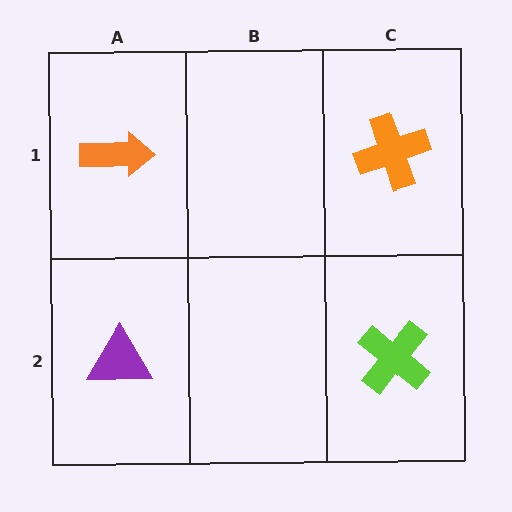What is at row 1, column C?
An orange cross.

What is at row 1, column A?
An orange arrow.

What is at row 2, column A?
A purple triangle.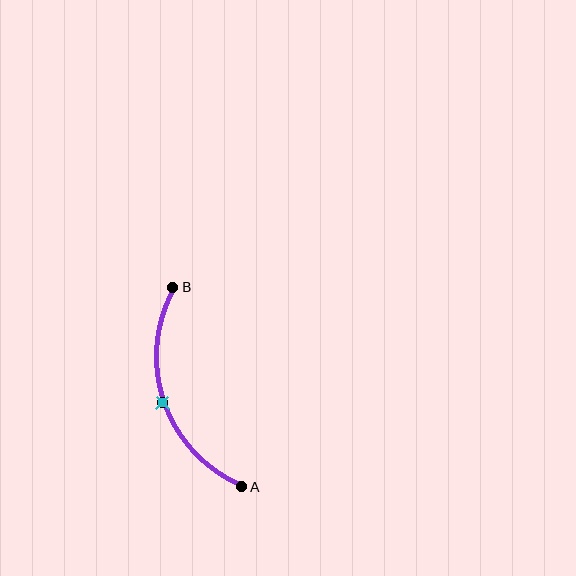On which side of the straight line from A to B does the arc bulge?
The arc bulges to the left of the straight line connecting A and B.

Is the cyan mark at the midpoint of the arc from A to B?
Yes. The cyan mark lies on the arc at equal arc-length from both A and B — it is the arc midpoint.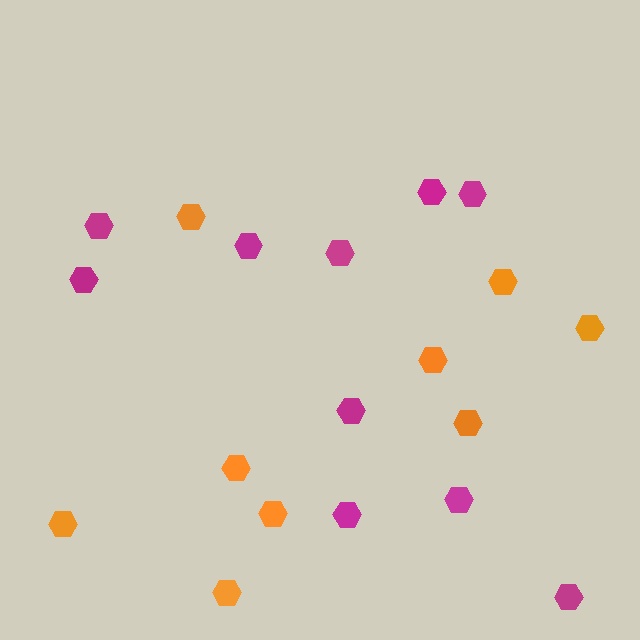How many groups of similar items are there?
There are 2 groups: one group of orange hexagons (9) and one group of magenta hexagons (10).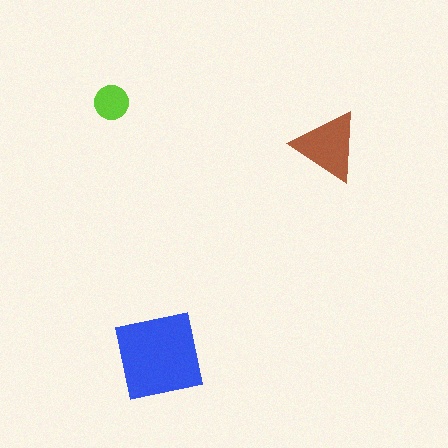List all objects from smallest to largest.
The lime circle, the brown triangle, the blue square.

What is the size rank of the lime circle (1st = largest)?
3rd.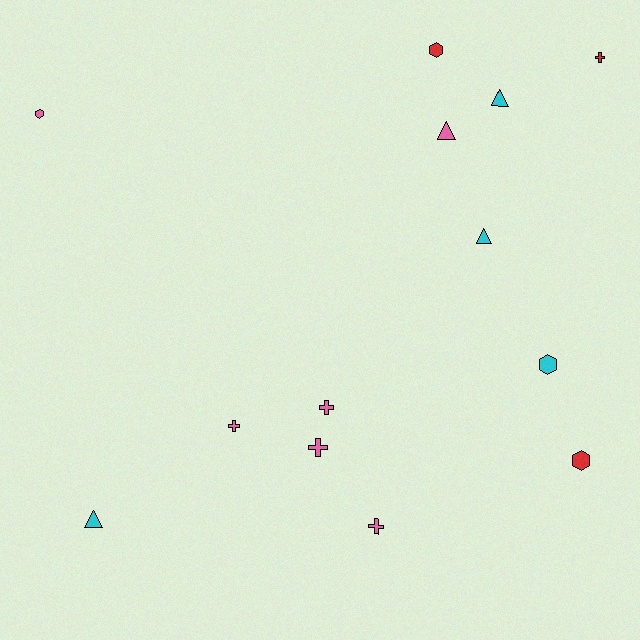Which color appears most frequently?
Pink, with 6 objects.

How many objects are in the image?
There are 13 objects.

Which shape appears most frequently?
Cross, with 5 objects.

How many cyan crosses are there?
There are no cyan crosses.